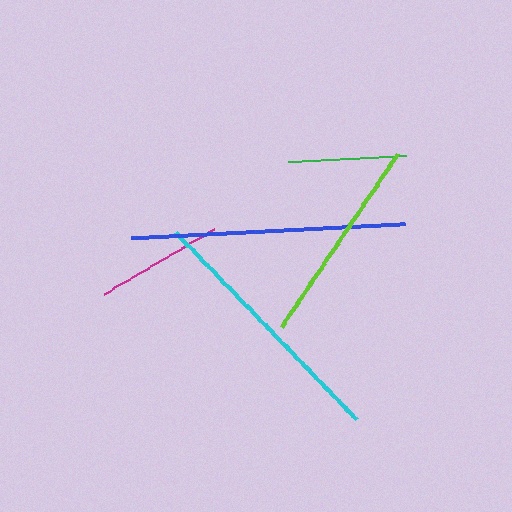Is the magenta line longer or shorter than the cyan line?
The cyan line is longer than the magenta line.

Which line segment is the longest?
The blue line is the longest at approximately 273 pixels.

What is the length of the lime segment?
The lime segment is approximately 209 pixels long.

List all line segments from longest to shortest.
From longest to shortest: blue, cyan, lime, magenta, green.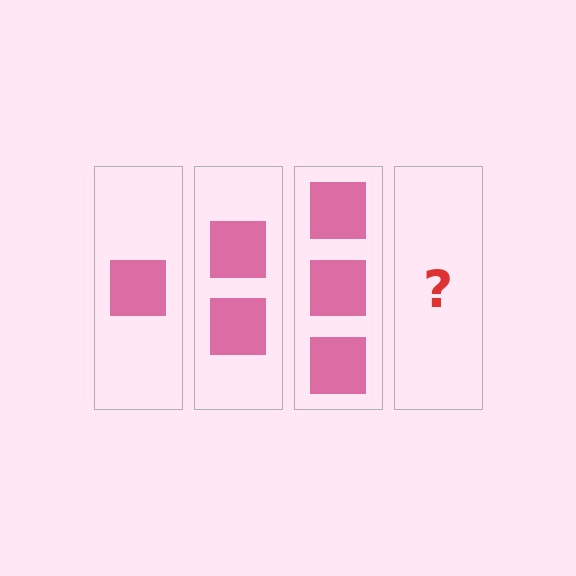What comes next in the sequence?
The next element should be 4 squares.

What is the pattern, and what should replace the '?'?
The pattern is that each step adds one more square. The '?' should be 4 squares.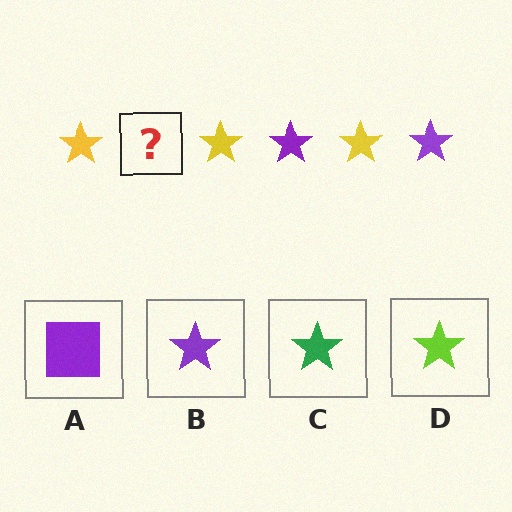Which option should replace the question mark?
Option B.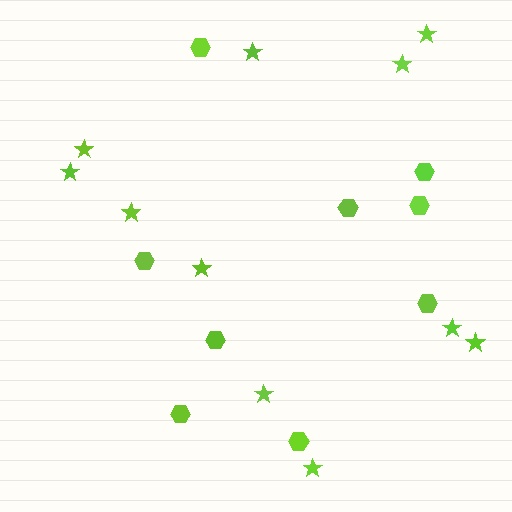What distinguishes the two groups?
There are 2 groups: one group of stars (11) and one group of hexagons (9).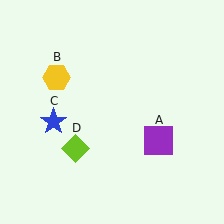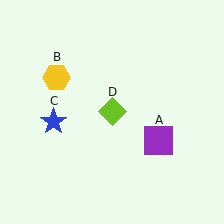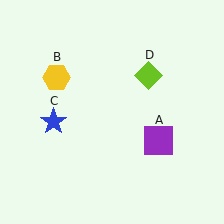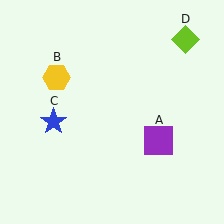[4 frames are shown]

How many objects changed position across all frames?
1 object changed position: lime diamond (object D).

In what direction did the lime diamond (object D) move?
The lime diamond (object D) moved up and to the right.